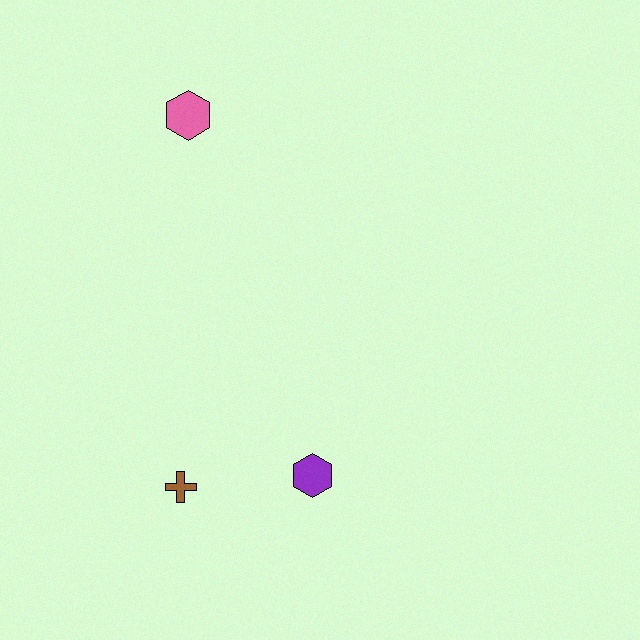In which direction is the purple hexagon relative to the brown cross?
The purple hexagon is to the right of the brown cross.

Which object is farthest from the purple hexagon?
The pink hexagon is farthest from the purple hexagon.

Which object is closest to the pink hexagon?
The brown cross is closest to the pink hexagon.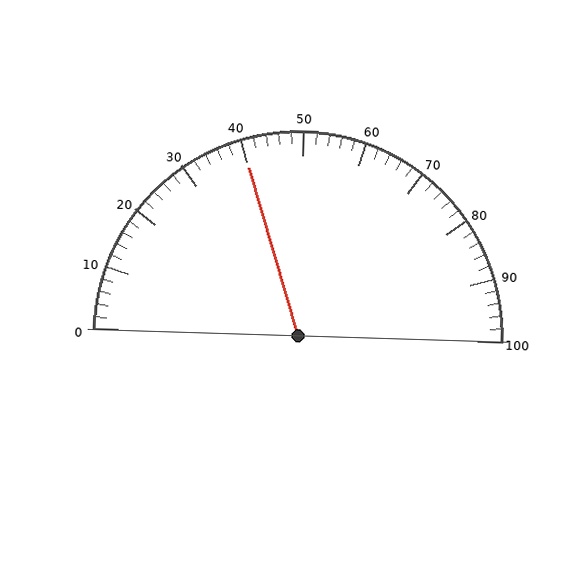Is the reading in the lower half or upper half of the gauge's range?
The reading is in the lower half of the range (0 to 100).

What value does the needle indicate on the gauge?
The needle indicates approximately 40.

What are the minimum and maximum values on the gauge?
The gauge ranges from 0 to 100.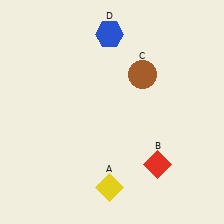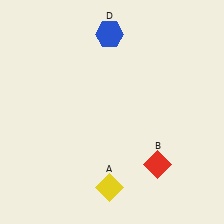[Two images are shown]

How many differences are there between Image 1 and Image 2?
There is 1 difference between the two images.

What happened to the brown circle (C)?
The brown circle (C) was removed in Image 2. It was in the top-right area of Image 1.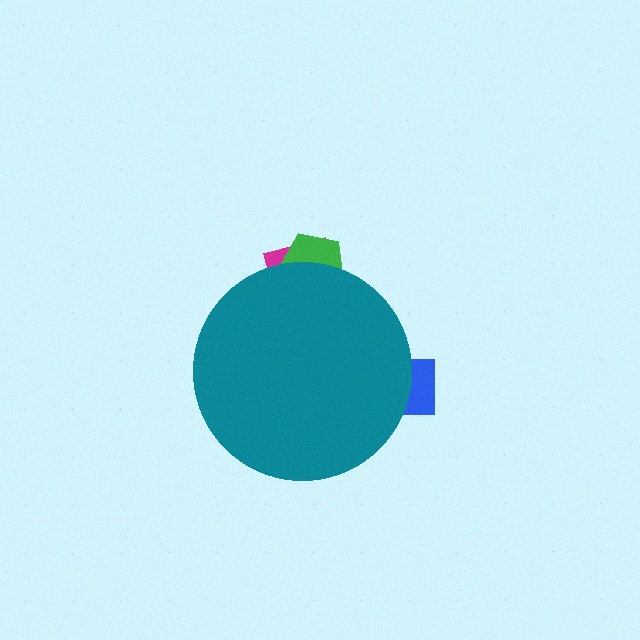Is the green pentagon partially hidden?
Yes, the green pentagon is partially hidden behind the teal circle.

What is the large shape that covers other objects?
A teal circle.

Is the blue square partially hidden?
Yes, the blue square is partially hidden behind the teal circle.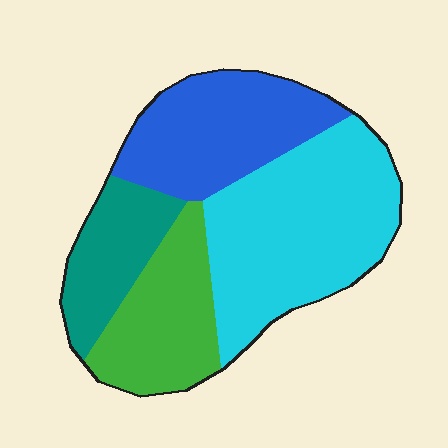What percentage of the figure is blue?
Blue takes up between a quarter and a half of the figure.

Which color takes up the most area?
Cyan, at roughly 40%.